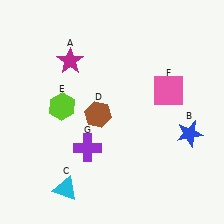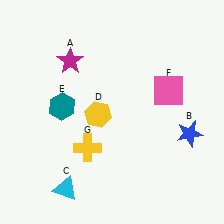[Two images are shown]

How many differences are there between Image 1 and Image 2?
There are 3 differences between the two images.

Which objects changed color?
D changed from brown to yellow. E changed from lime to teal. G changed from purple to yellow.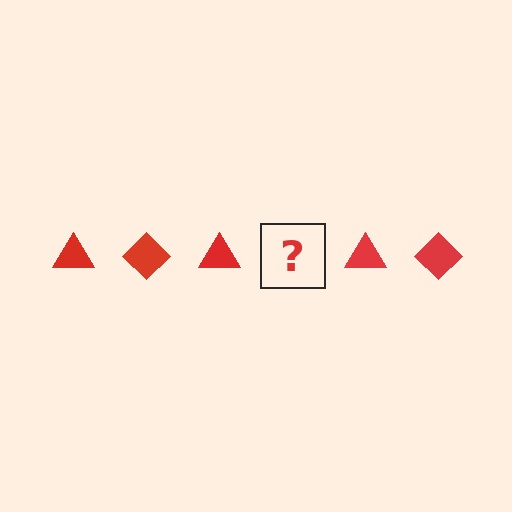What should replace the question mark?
The question mark should be replaced with a red diamond.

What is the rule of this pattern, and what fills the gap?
The rule is that the pattern cycles through triangle, diamond shapes in red. The gap should be filled with a red diamond.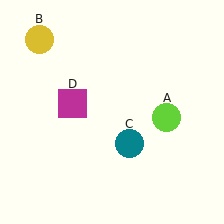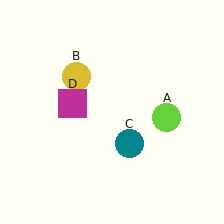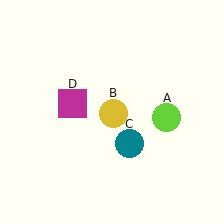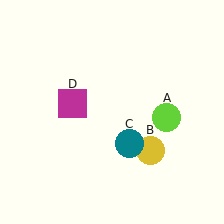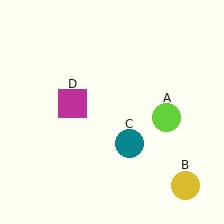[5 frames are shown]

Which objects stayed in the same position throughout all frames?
Lime circle (object A) and teal circle (object C) and magenta square (object D) remained stationary.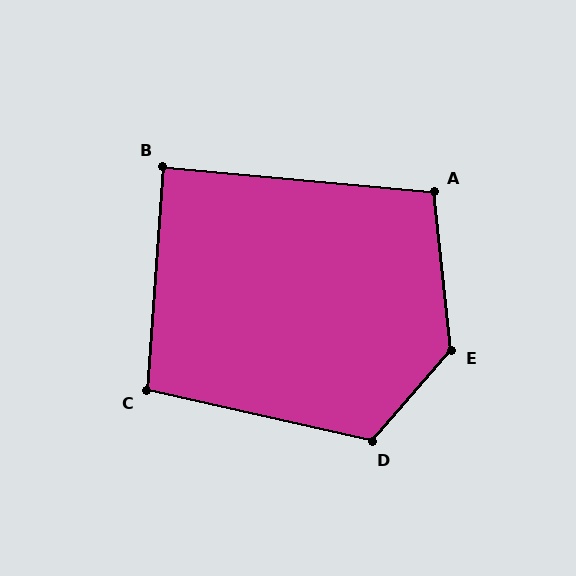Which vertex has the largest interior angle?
E, at approximately 133 degrees.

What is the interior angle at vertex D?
Approximately 118 degrees (obtuse).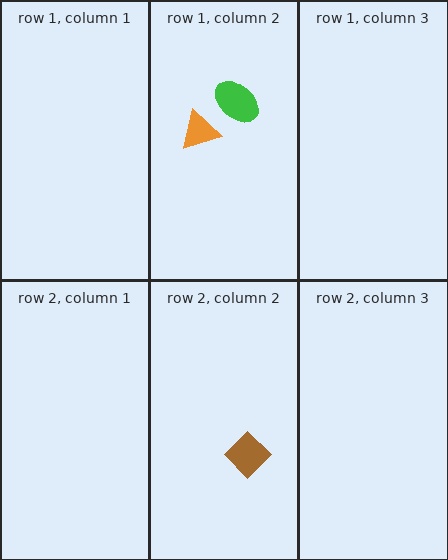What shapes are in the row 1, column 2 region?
The green ellipse, the orange triangle.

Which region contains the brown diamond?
The row 2, column 2 region.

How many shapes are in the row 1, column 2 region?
2.